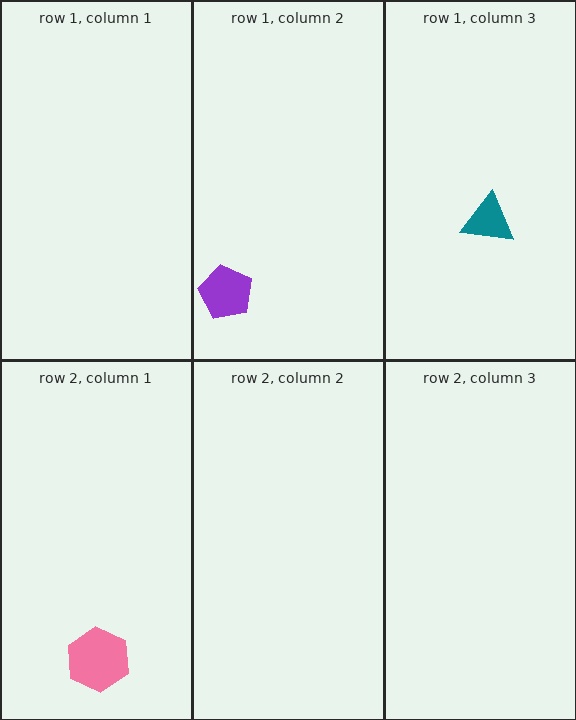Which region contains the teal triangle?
The row 1, column 3 region.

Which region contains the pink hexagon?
The row 2, column 1 region.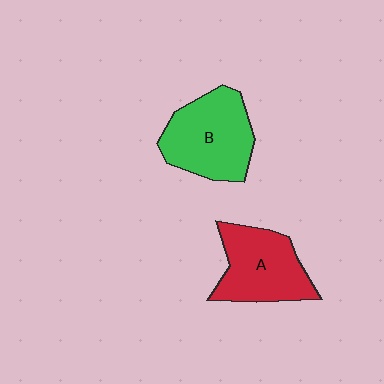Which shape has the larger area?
Shape B (green).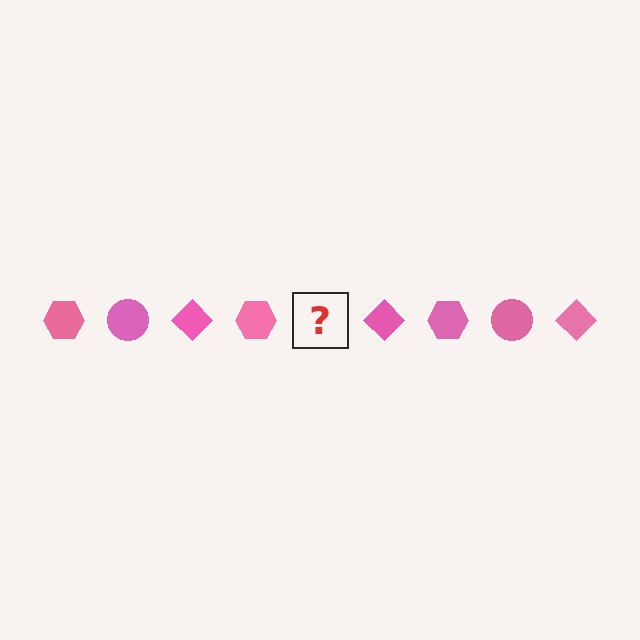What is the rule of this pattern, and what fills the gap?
The rule is that the pattern cycles through hexagon, circle, diamond shapes in pink. The gap should be filled with a pink circle.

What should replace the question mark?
The question mark should be replaced with a pink circle.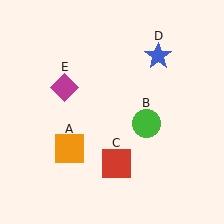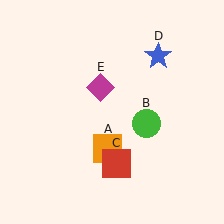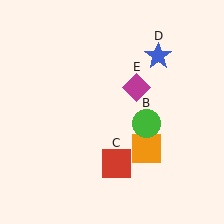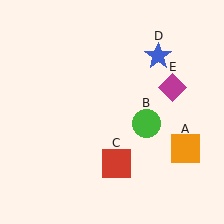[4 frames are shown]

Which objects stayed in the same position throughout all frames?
Green circle (object B) and red square (object C) and blue star (object D) remained stationary.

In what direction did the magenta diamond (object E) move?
The magenta diamond (object E) moved right.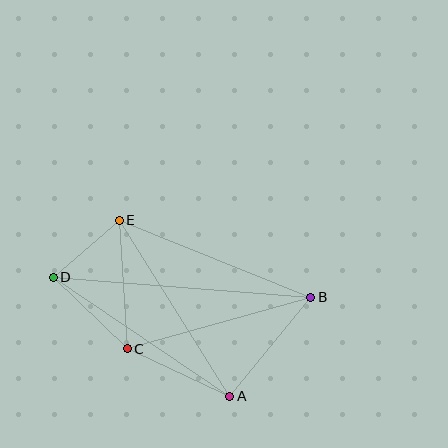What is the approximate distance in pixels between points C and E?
The distance between C and E is approximately 129 pixels.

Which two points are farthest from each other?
Points B and D are farthest from each other.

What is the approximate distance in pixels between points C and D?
The distance between C and D is approximately 103 pixels.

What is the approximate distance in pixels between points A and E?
The distance between A and E is approximately 208 pixels.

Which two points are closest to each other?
Points D and E are closest to each other.